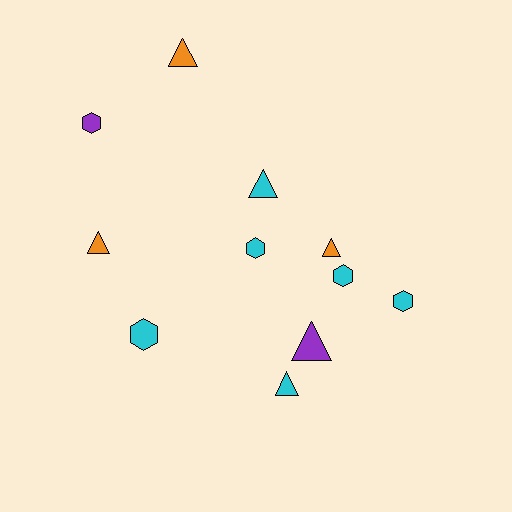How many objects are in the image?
There are 11 objects.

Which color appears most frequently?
Cyan, with 6 objects.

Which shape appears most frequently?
Triangle, with 6 objects.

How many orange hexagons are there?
There are no orange hexagons.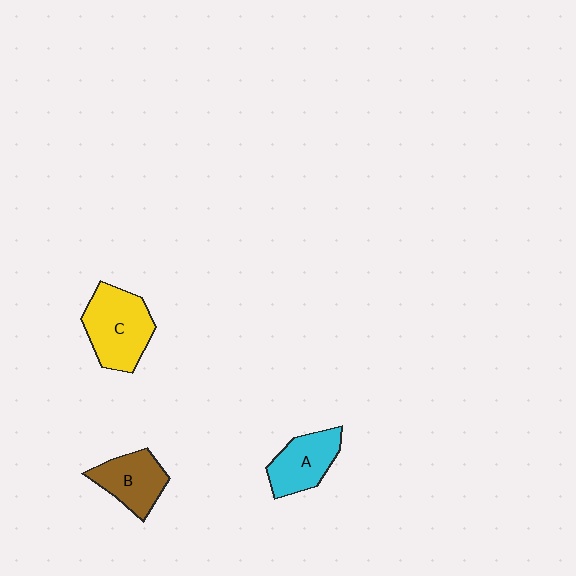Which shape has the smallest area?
Shape B (brown).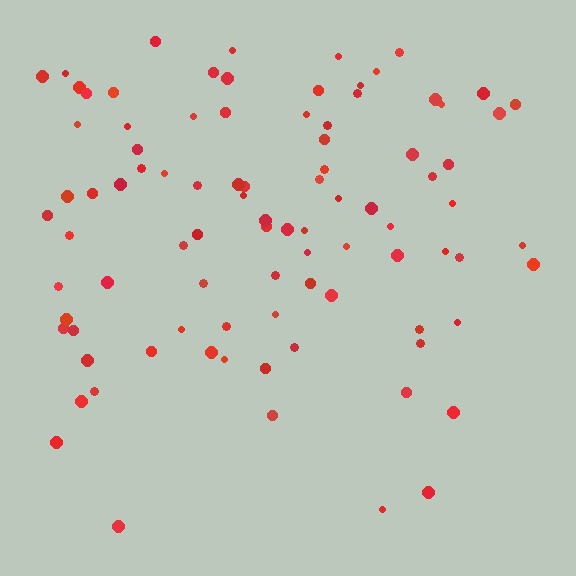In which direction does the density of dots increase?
From bottom to top, with the top side densest.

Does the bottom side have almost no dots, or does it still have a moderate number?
Still a moderate number, just noticeably fewer than the top.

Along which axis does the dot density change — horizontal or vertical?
Vertical.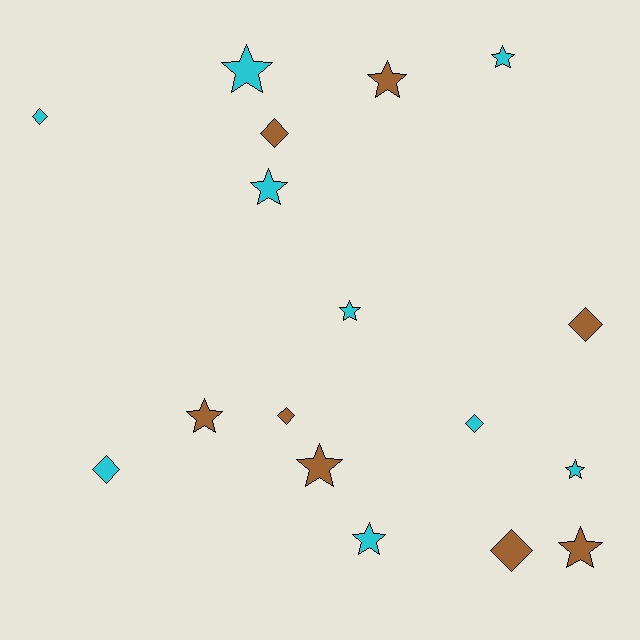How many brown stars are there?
There are 4 brown stars.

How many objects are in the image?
There are 17 objects.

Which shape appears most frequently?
Star, with 10 objects.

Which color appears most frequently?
Cyan, with 9 objects.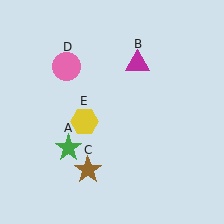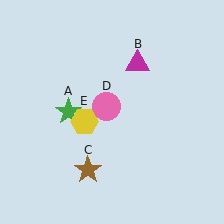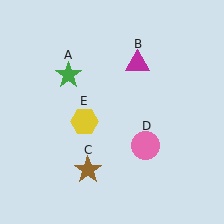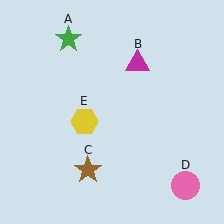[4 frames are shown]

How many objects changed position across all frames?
2 objects changed position: green star (object A), pink circle (object D).